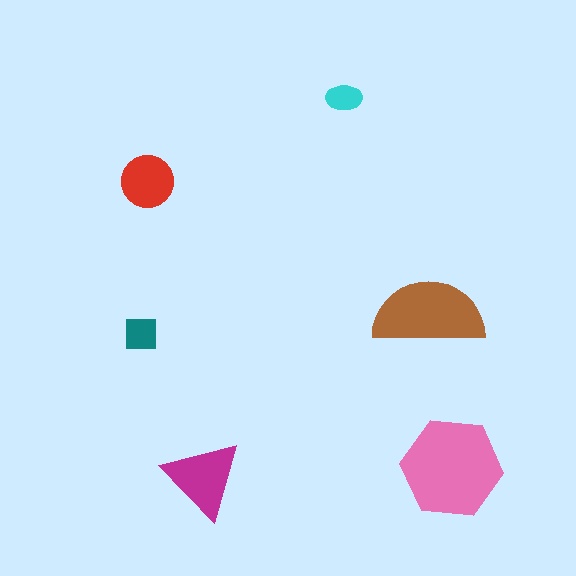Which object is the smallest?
The cyan ellipse.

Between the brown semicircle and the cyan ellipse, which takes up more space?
The brown semicircle.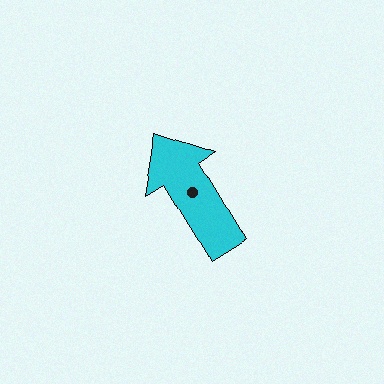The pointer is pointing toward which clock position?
Roughly 11 o'clock.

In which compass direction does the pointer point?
Northwest.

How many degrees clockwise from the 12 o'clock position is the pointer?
Approximately 329 degrees.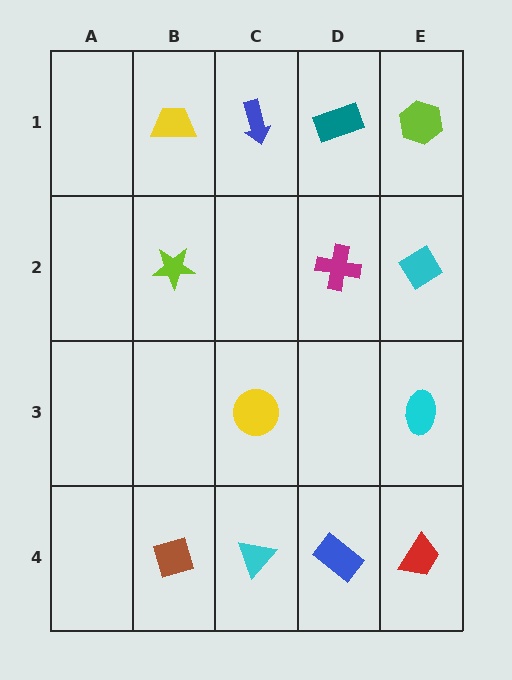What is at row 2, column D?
A magenta cross.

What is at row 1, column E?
A lime hexagon.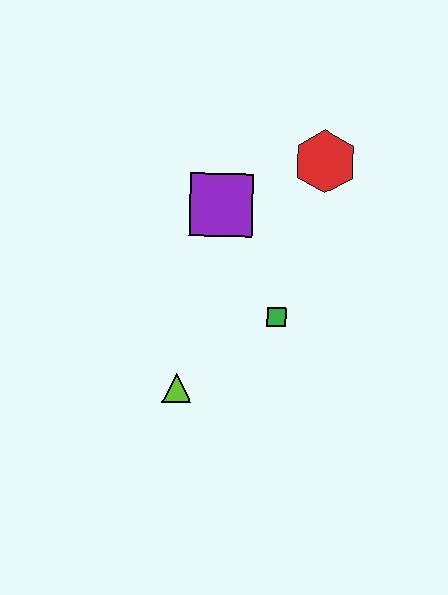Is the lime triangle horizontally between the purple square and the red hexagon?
No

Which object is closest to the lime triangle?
The green square is closest to the lime triangle.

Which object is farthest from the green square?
The red hexagon is farthest from the green square.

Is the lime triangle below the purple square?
Yes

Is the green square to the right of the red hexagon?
No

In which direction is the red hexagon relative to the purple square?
The red hexagon is to the right of the purple square.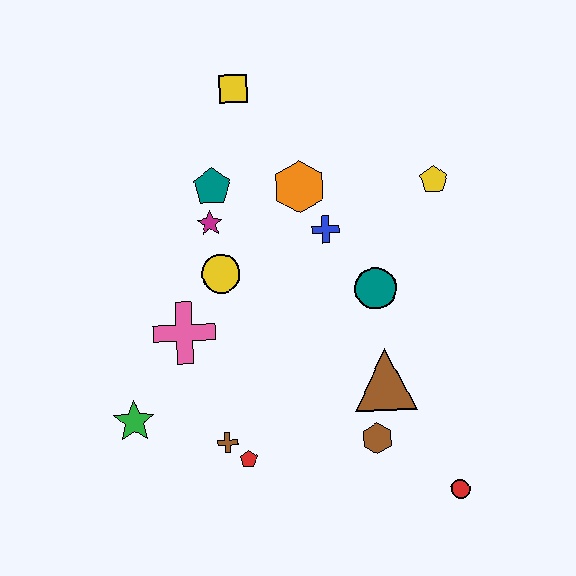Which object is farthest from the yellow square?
The red circle is farthest from the yellow square.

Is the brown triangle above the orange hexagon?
No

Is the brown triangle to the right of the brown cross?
Yes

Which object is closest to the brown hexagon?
The brown triangle is closest to the brown hexagon.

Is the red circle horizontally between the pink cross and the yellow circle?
No